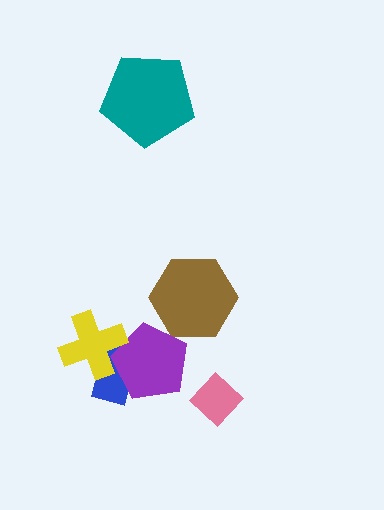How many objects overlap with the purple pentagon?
2 objects overlap with the purple pentagon.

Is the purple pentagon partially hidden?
Yes, it is partially covered by another shape.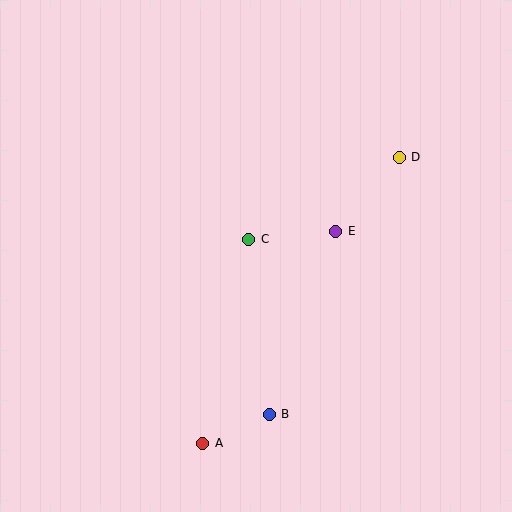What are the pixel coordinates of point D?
Point D is at (399, 157).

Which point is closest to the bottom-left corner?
Point A is closest to the bottom-left corner.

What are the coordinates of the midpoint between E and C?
The midpoint between E and C is at (292, 235).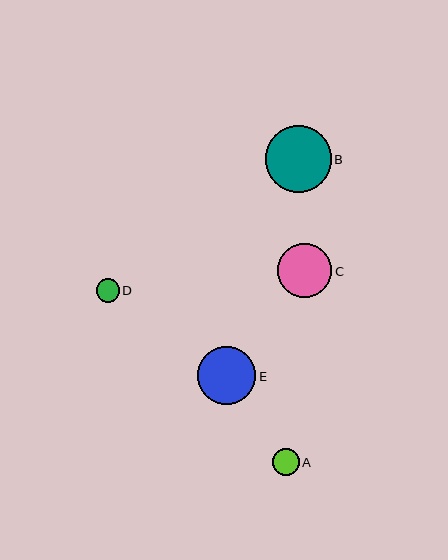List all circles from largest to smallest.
From largest to smallest: B, E, C, A, D.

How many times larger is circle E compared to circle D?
Circle E is approximately 2.5 times the size of circle D.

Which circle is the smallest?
Circle D is the smallest with a size of approximately 23 pixels.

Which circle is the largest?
Circle B is the largest with a size of approximately 66 pixels.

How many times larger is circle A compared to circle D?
Circle A is approximately 1.2 times the size of circle D.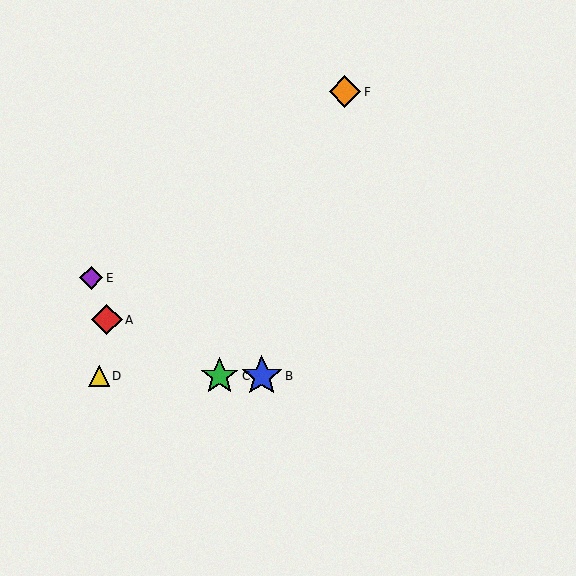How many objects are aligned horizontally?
3 objects (B, C, D) are aligned horizontally.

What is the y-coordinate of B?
Object B is at y≈376.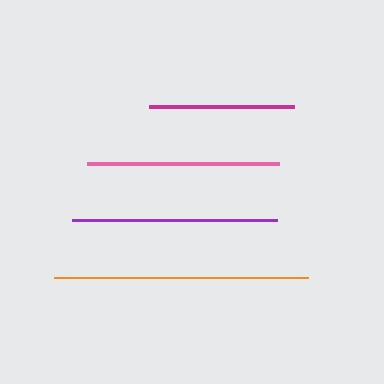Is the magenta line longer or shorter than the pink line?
The pink line is longer than the magenta line.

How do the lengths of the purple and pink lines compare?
The purple and pink lines are approximately the same length.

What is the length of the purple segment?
The purple segment is approximately 205 pixels long.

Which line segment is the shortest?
The magenta line is the shortest at approximately 144 pixels.